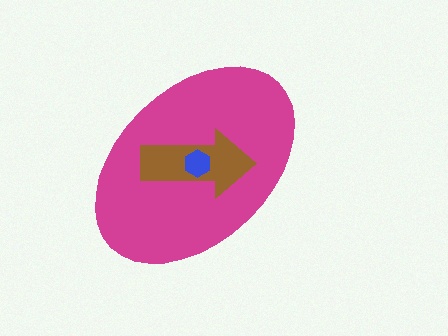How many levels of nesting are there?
3.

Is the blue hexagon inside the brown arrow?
Yes.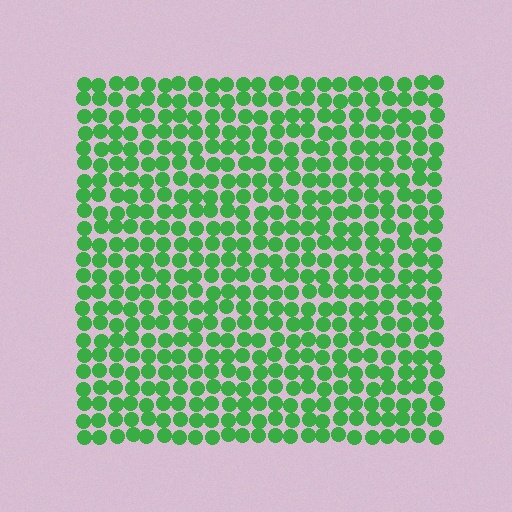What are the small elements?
The small elements are circles.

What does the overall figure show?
The overall figure shows a square.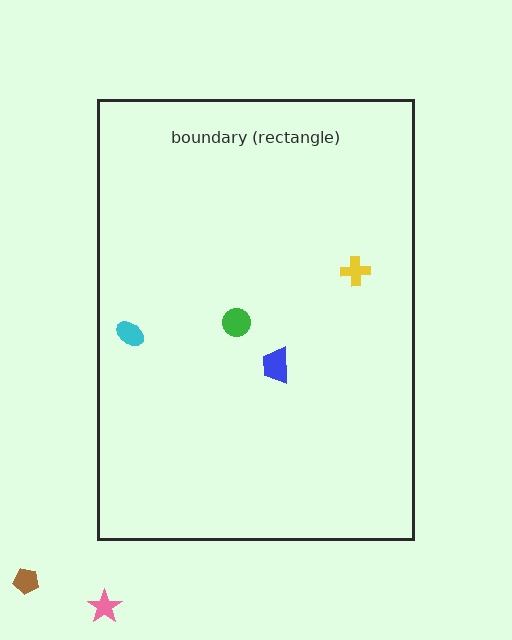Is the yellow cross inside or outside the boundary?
Inside.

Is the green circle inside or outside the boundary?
Inside.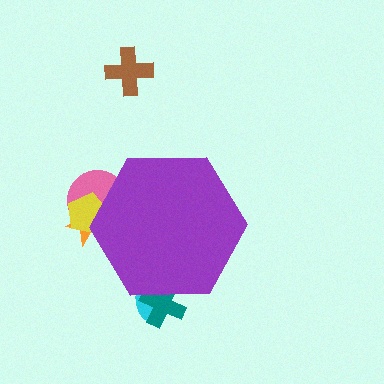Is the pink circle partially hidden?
Yes, the pink circle is partially hidden behind the purple hexagon.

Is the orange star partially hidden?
Yes, the orange star is partially hidden behind the purple hexagon.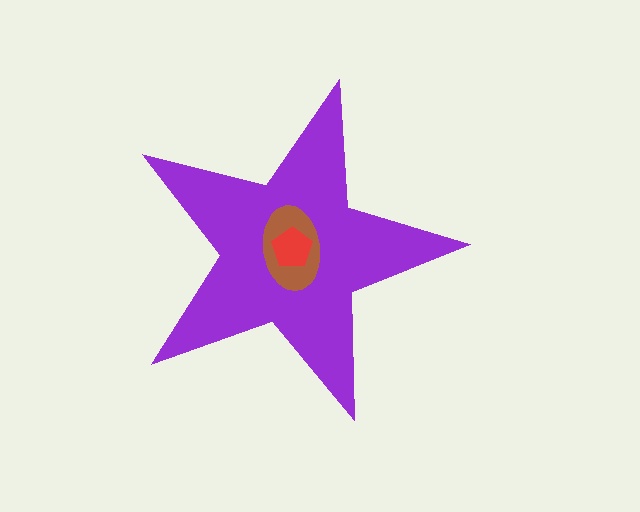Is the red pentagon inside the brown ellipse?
Yes.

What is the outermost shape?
The purple star.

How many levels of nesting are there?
3.